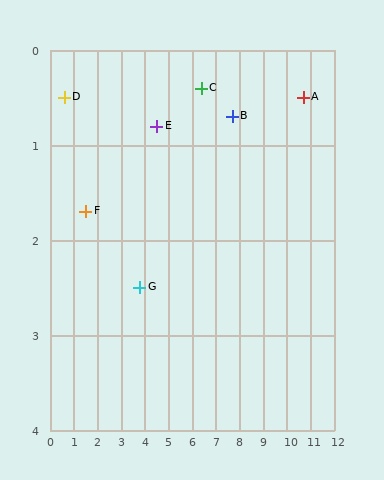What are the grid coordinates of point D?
Point D is at approximately (0.6, 0.5).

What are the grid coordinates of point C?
Point C is at approximately (6.4, 0.4).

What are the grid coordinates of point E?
Point E is at approximately (4.5, 0.8).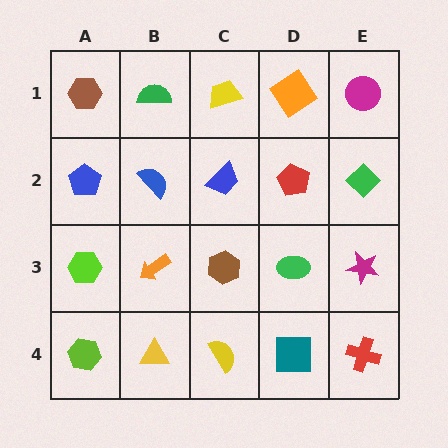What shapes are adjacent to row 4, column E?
A magenta star (row 3, column E), a teal square (row 4, column D).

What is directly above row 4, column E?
A magenta star.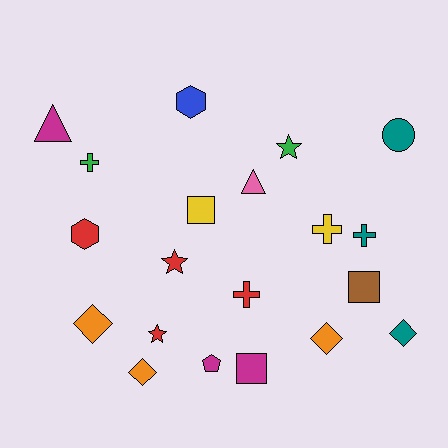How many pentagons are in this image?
There is 1 pentagon.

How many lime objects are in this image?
There are no lime objects.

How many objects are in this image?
There are 20 objects.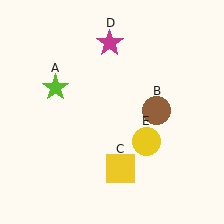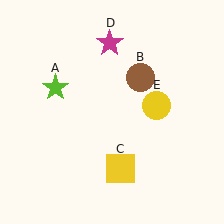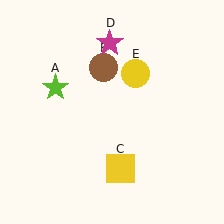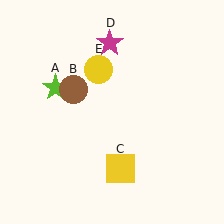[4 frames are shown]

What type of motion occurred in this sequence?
The brown circle (object B), yellow circle (object E) rotated counterclockwise around the center of the scene.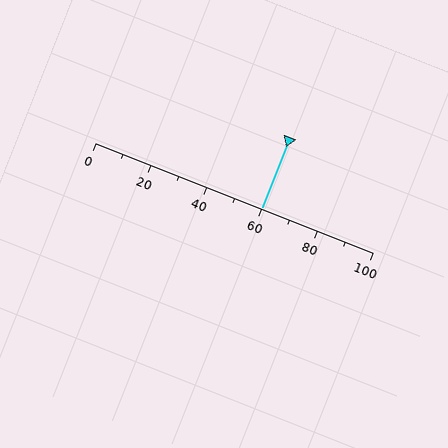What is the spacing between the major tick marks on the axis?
The major ticks are spaced 20 apart.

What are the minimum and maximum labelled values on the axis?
The axis runs from 0 to 100.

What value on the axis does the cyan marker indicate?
The marker indicates approximately 60.